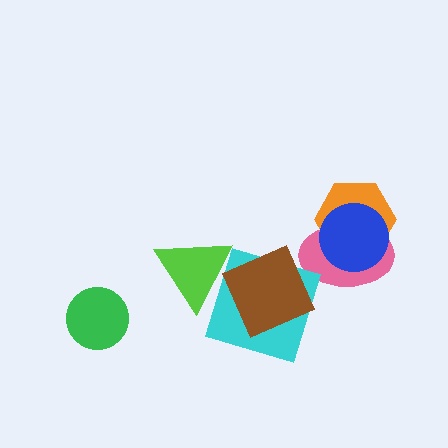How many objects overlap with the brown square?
1 object overlaps with the brown square.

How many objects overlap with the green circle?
0 objects overlap with the green circle.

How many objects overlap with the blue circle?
2 objects overlap with the blue circle.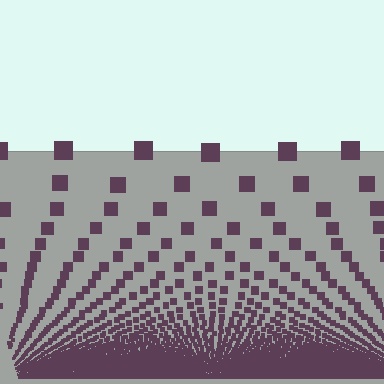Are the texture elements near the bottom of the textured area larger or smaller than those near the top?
Smaller. The gradient is inverted — elements near the bottom are smaller and denser.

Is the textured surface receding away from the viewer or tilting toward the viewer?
The surface appears to tilt toward the viewer. Texture elements get larger and sparser toward the top.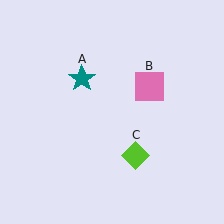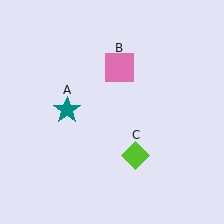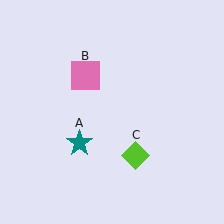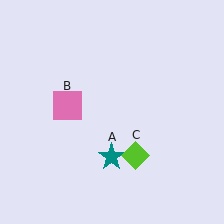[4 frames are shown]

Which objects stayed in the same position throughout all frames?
Lime diamond (object C) remained stationary.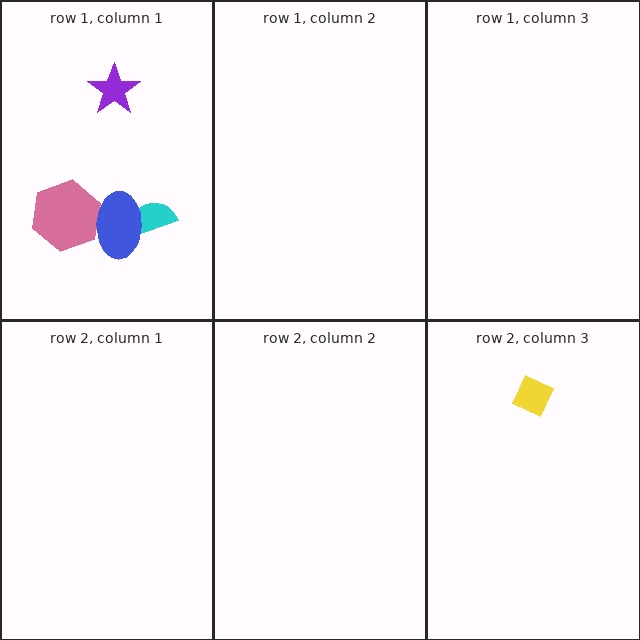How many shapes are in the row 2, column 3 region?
1.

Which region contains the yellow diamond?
The row 2, column 3 region.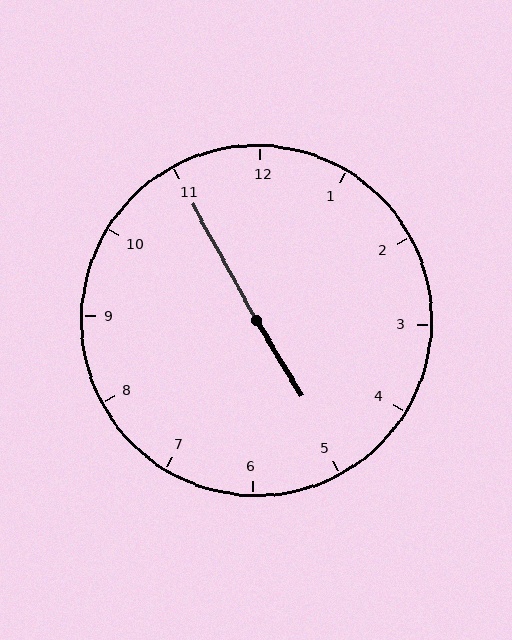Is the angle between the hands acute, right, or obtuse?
It is obtuse.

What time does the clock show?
4:55.